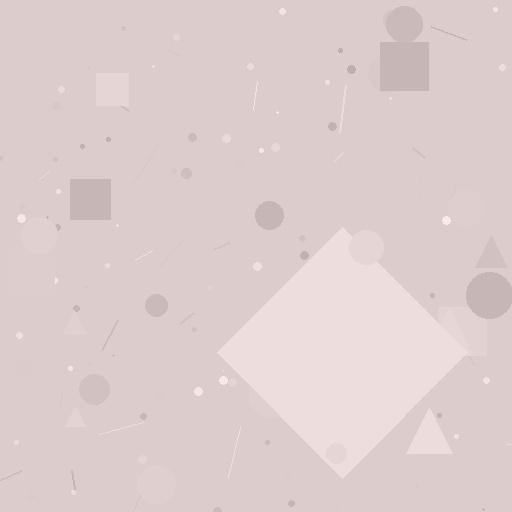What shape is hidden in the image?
A diamond is hidden in the image.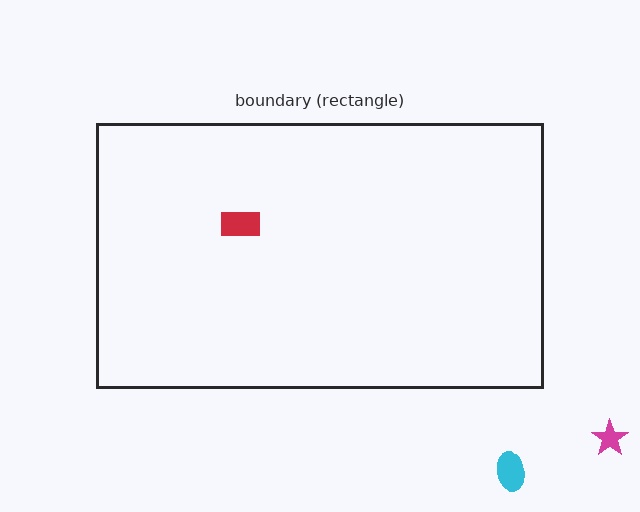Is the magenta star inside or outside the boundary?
Outside.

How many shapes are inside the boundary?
1 inside, 2 outside.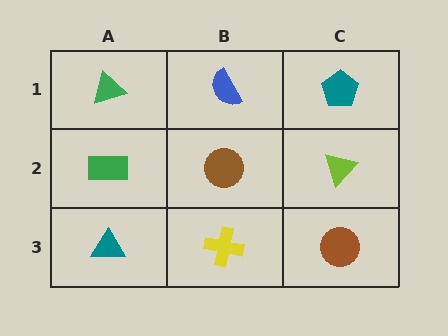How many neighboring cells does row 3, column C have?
2.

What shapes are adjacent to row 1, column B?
A brown circle (row 2, column B), a green triangle (row 1, column A), a teal pentagon (row 1, column C).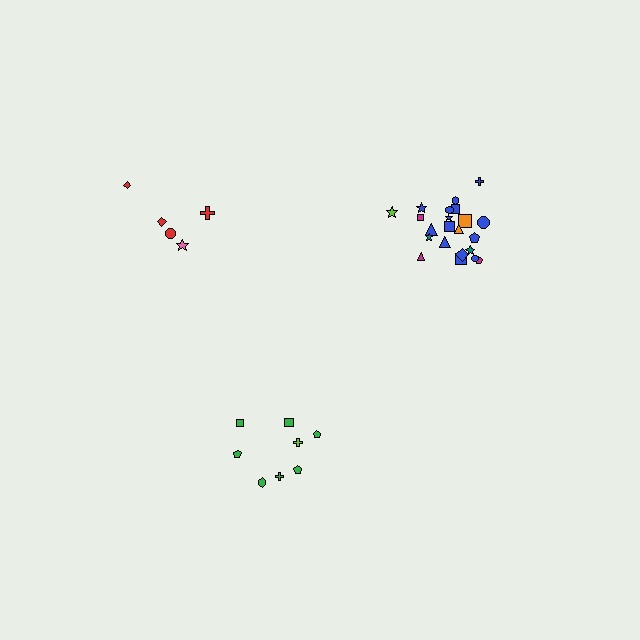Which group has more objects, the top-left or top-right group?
The top-right group.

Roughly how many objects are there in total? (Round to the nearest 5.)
Roughly 35 objects in total.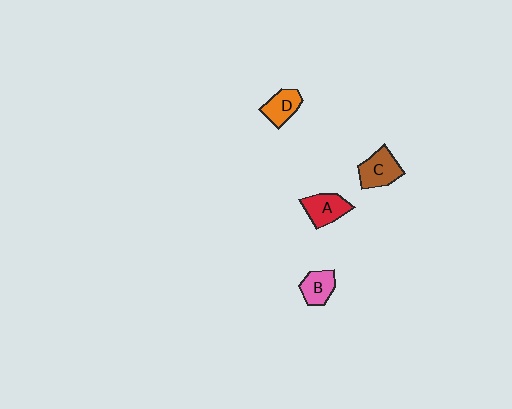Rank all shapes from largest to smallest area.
From largest to smallest: C (brown), A (red), D (orange), B (pink).